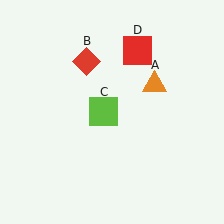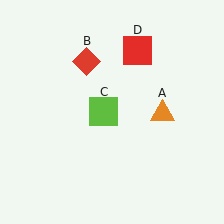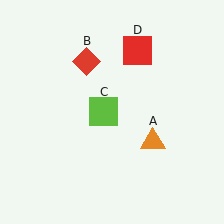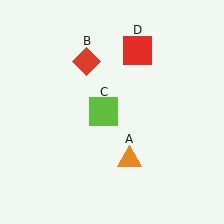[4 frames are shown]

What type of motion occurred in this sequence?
The orange triangle (object A) rotated clockwise around the center of the scene.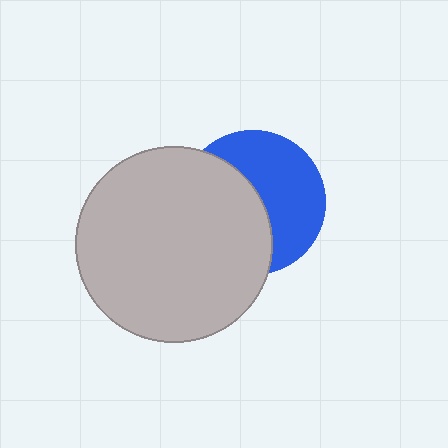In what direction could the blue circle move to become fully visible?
The blue circle could move right. That would shift it out from behind the light gray circle entirely.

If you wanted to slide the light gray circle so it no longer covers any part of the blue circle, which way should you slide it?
Slide it left — that is the most direct way to separate the two shapes.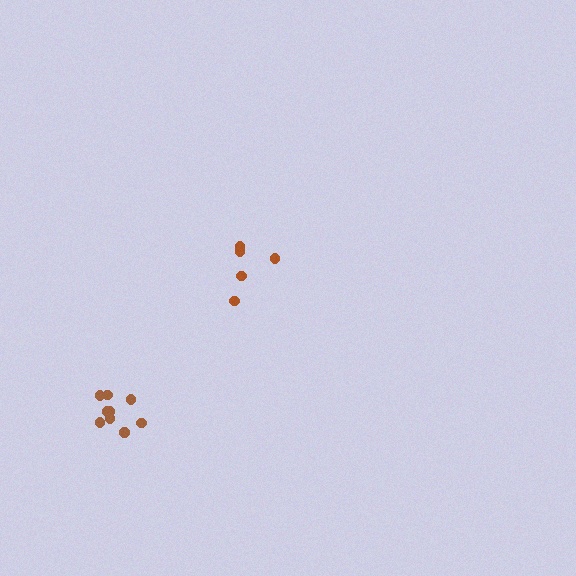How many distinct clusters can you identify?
There are 2 distinct clusters.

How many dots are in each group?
Group 1: 5 dots, Group 2: 9 dots (14 total).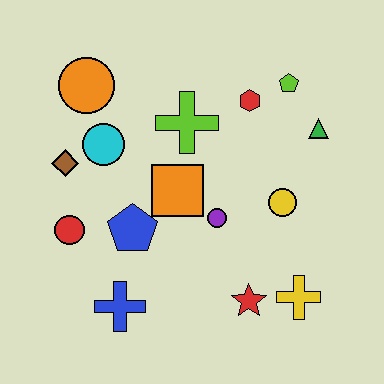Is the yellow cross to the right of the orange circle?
Yes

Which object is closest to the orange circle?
The cyan circle is closest to the orange circle.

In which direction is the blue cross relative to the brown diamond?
The blue cross is below the brown diamond.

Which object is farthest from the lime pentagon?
The blue cross is farthest from the lime pentagon.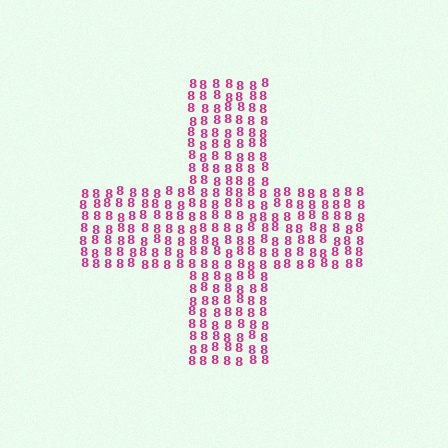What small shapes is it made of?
It is made of small digit 8's.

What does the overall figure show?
The overall figure shows a cross.